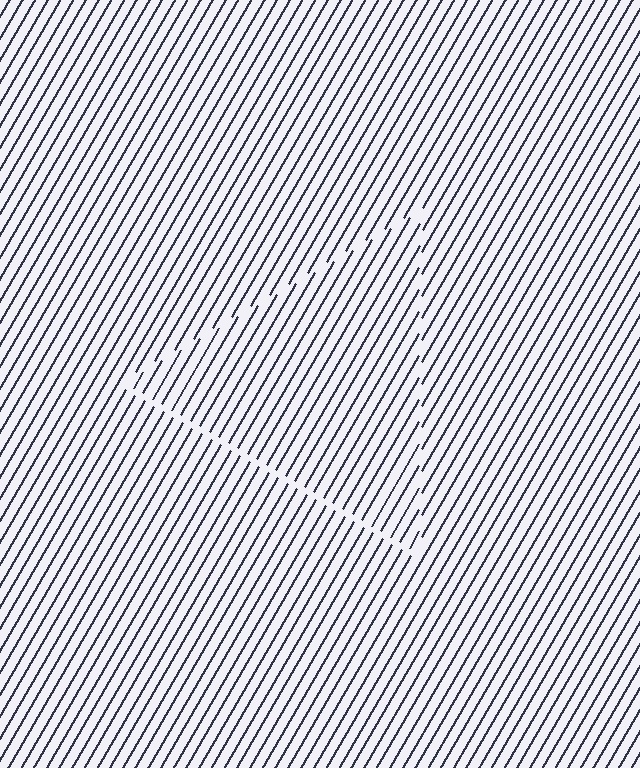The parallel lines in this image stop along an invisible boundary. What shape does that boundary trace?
An illusory triangle. The interior of the shape contains the same grating, shifted by half a period — the contour is defined by the phase discontinuity where line-ends from the inner and outer gratings abut.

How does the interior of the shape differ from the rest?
The interior of the shape contains the same grating, shifted by half a period — the contour is defined by the phase discontinuity where line-ends from the inner and outer gratings abut.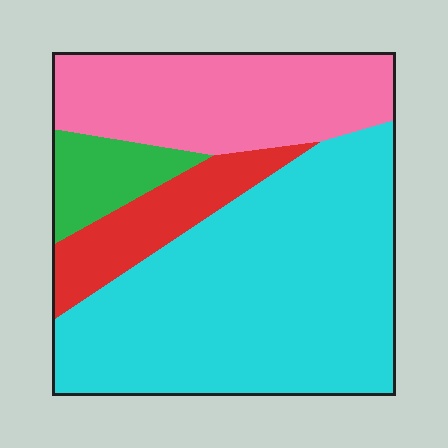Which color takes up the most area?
Cyan, at roughly 55%.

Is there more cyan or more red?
Cyan.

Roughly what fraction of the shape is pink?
Pink covers 26% of the shape.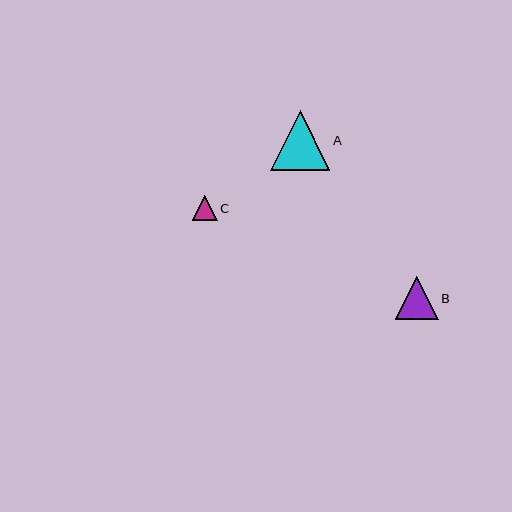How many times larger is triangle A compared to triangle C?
Triangle A is approximately 2.3 times the size of triangle C.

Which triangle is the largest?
Triangle A is the largest with a size of approximately 59 pixels.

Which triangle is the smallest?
Triangle C is the smallest with a size of approximately 25 pixels.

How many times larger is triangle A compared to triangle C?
Triangle A is approximately 2.3 times the size of triangle C.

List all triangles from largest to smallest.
From largest to smallest: A, B, C.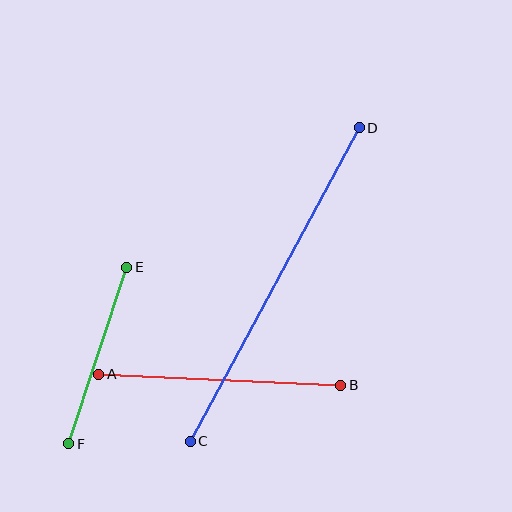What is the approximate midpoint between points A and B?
The midpoint is at approximately (220, 380) pixels.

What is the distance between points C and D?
The distance is approximately 356 pixels.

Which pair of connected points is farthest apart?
Points C and D are farthest apart.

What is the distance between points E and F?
The distance is approximately 186 pixels.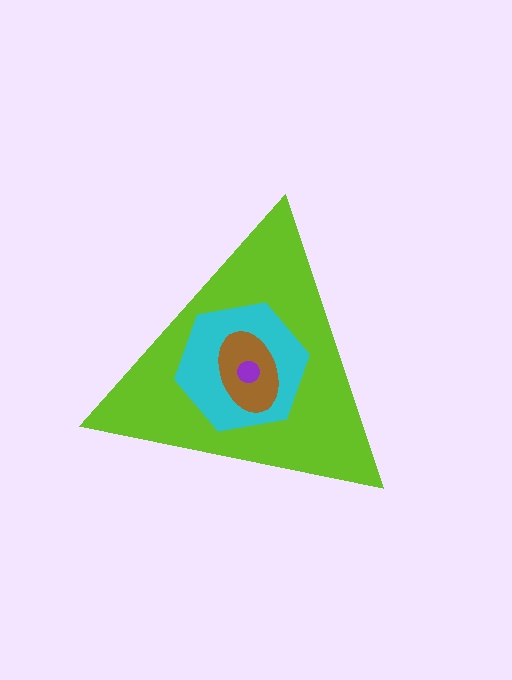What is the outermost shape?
The lime triangle.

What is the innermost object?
The purple circle.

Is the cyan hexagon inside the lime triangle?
Yes.